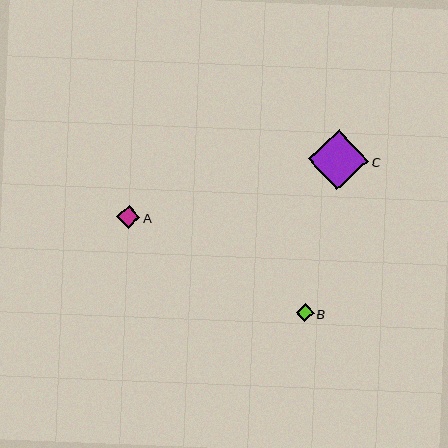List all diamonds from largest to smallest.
From largest to smallest: C, A, B.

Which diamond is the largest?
Diamond C is the largest with a size of approximately 60 pixels.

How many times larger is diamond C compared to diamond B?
Diamond C is approximately 3.3 times the size of diamond B.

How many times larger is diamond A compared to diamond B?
Diamond A is approximately 1.3 times the size of diamond B.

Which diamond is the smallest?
Diamond B is the smallest with a size of approximately 18 pixels.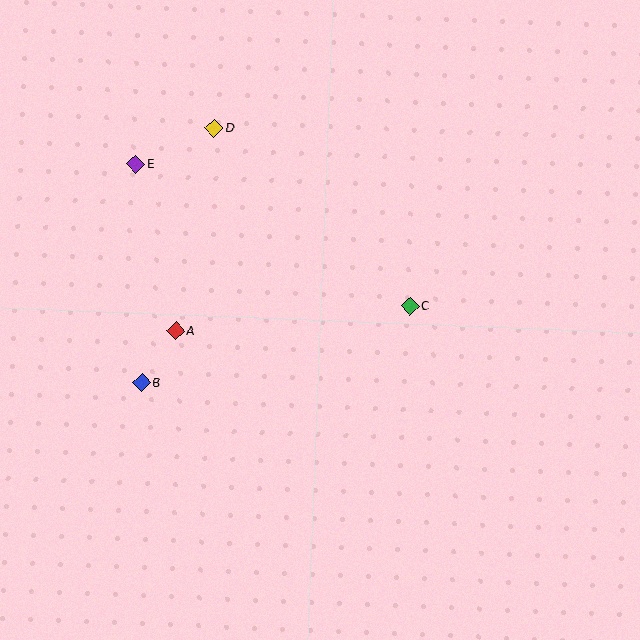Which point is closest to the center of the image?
Point C at (410, 306) is closest to the center.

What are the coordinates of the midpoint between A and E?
The midpoint between A and E is at (156, 247).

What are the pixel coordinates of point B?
Point B is at (142, 382).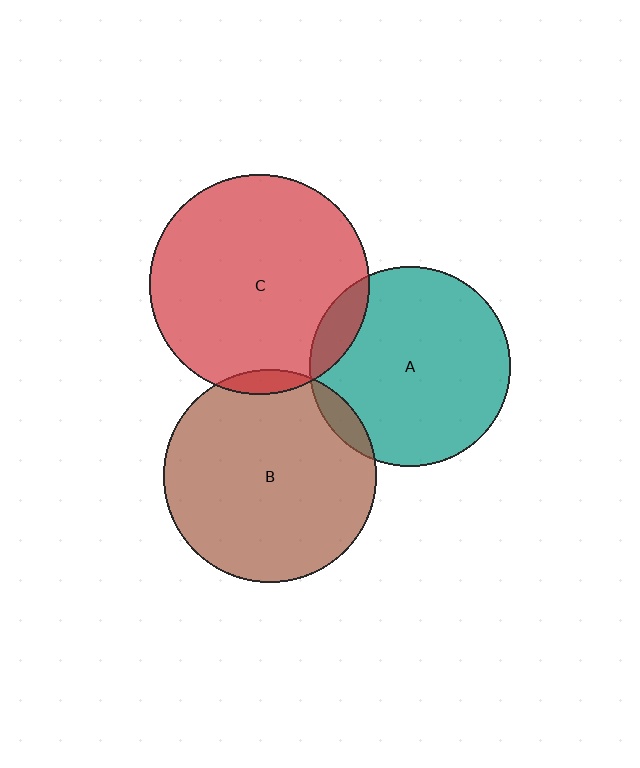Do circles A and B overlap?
Yes.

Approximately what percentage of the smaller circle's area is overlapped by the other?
Approximately 5%.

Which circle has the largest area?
Circle C (red).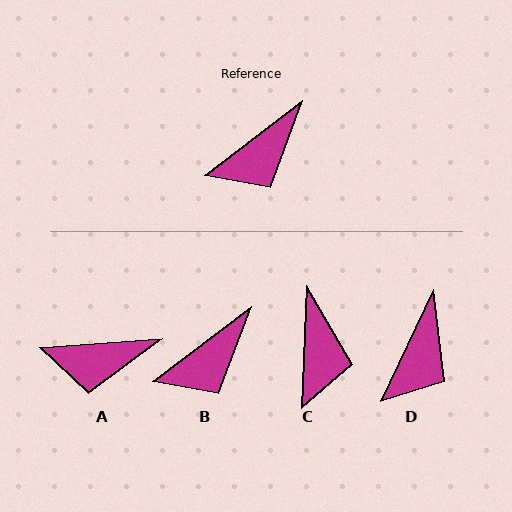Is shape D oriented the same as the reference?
No, it is off by about 28 degrees.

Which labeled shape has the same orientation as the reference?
B.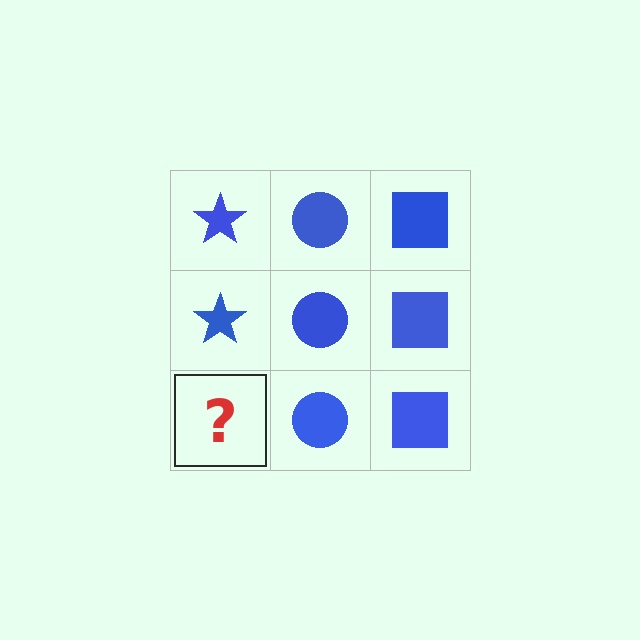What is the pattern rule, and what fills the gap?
The rule is that each column has a consistent shape. The gap should be filled with a blue star.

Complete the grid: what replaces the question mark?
The question mark should be replaced with a blue star.